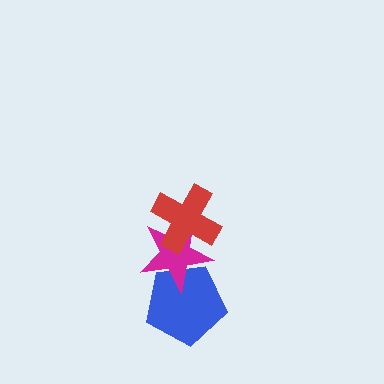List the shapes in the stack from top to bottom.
From top to bottom: the red cross, the magenta star, the blue pentagon.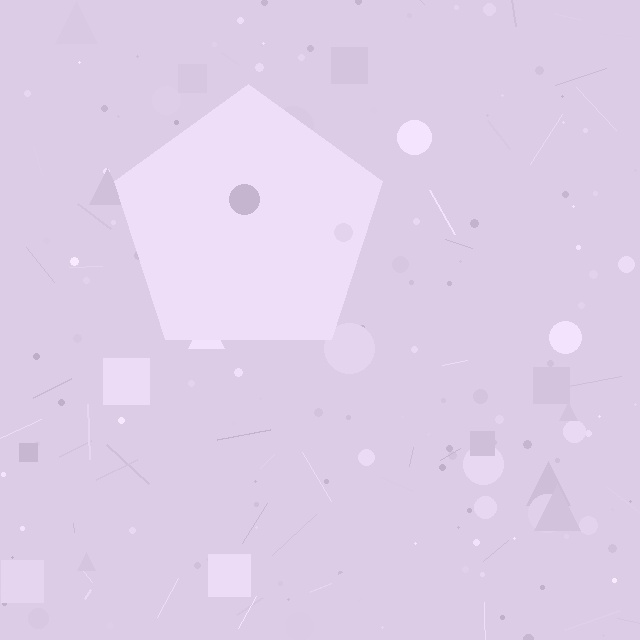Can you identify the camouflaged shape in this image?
The camouflaged shape is a pentagon.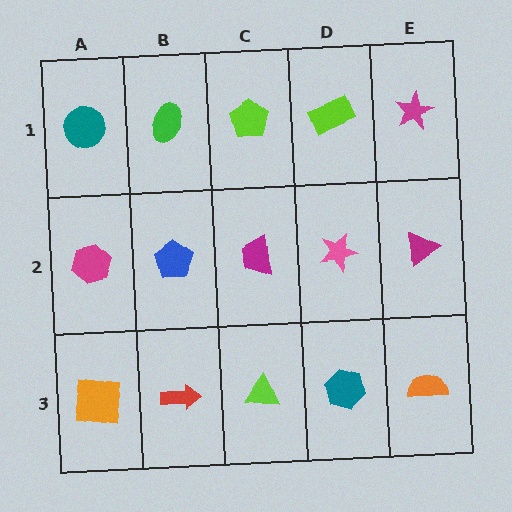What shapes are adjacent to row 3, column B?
A blue pentagon (row 2, column B), an orange square (row 3, column A), a lime triangle (row 3, column C).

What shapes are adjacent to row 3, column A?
A magenta hexagon (row 2, column A), a red arrow (row 3, column B).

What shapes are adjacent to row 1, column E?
A magenta triangle (row 2, column E), a lime rectangle (row 1, column D).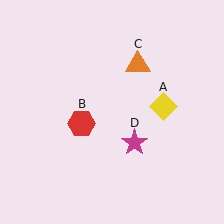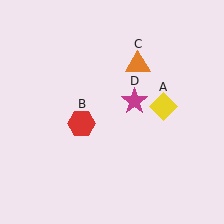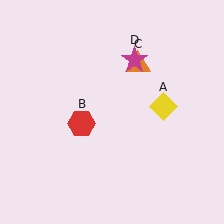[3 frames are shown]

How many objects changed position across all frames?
1 object changed position: magenta star (object D).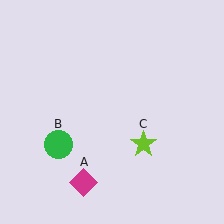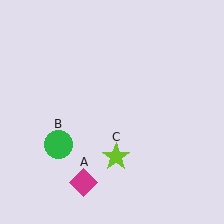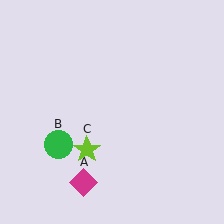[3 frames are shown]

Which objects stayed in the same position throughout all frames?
Magenta diamond (object A) and green circle (object B) remained stationary.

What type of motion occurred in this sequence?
The lime star (object C) rotated clockwise around the center of the scene.